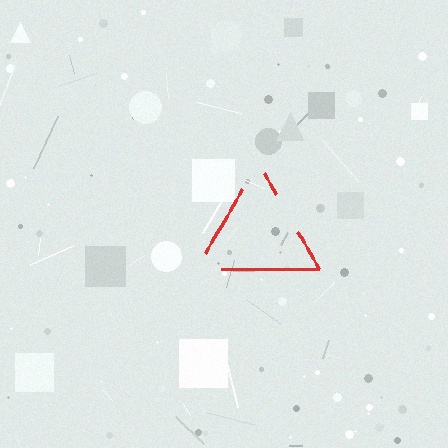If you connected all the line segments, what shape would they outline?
They would outline a triangle.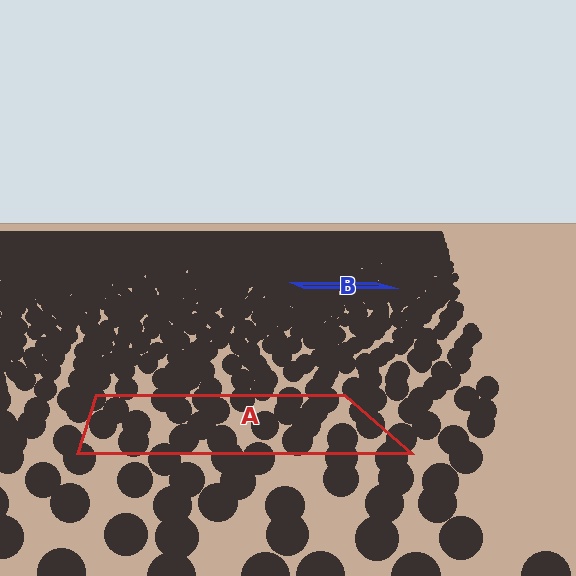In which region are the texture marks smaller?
The texture marks are smaller in region B, because it is farther away.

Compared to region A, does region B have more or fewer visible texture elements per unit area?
Region B has more texture elements per unit area — they are packed more densely because it is farther away.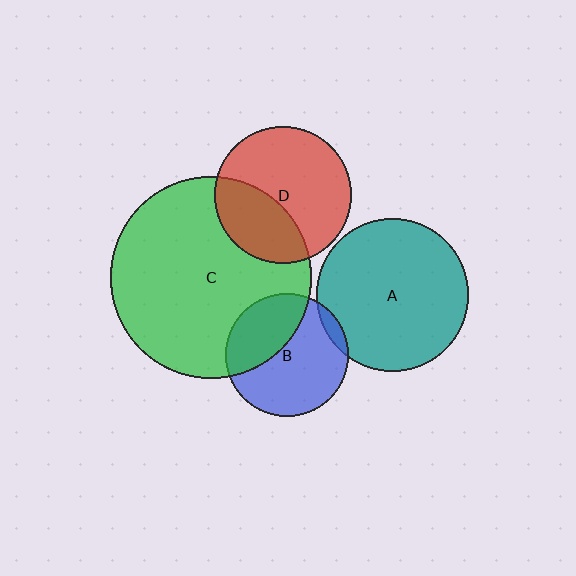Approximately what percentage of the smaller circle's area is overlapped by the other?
Approximately 5%.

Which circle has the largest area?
Circle C (green).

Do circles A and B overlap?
Yes.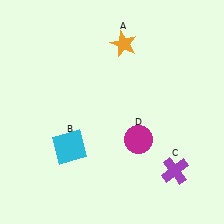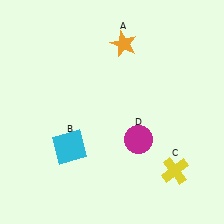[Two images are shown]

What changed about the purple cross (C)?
In Image 1, C is purple. In Image 2, it changed to yellow.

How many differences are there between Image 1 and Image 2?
There is 1 difference between the two images.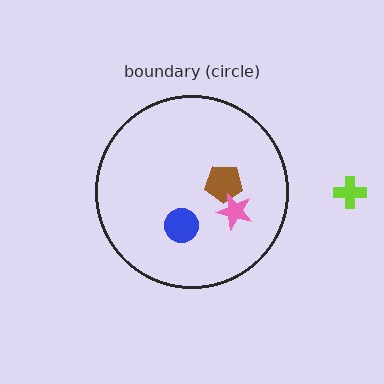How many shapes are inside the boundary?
3 inside, 1 outside.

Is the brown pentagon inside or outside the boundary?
Inside.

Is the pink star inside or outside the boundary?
Inside.